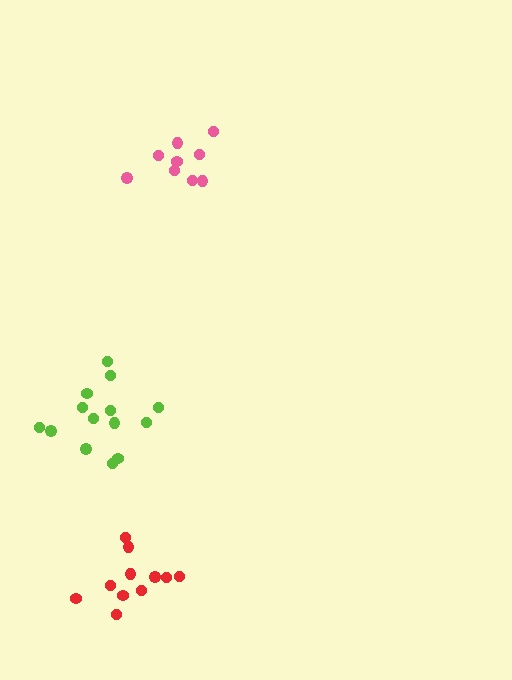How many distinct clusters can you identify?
There are 3 distinct clusters.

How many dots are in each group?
Group 1: 11 dots, Group 2: 14 dots, Group 3: 9 dots (34 total).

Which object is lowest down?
The red cluster is bottommost.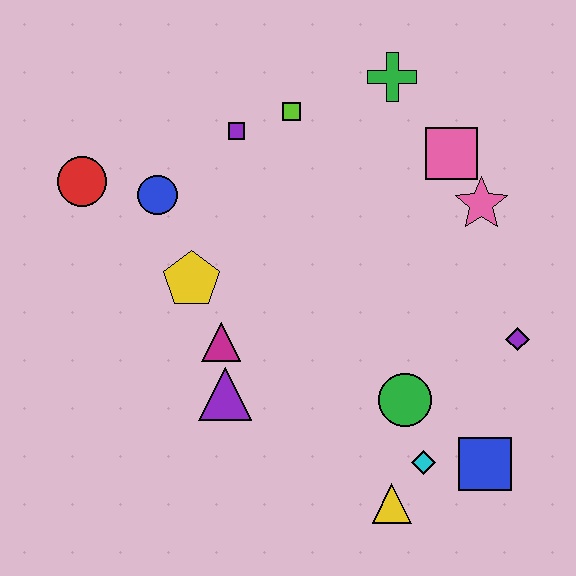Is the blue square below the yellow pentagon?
Yes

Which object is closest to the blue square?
The cyan diamond is closest to the blue square.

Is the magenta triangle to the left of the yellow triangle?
Yes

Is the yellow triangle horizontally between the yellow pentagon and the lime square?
No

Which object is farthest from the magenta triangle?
The green cross is farthest from the magenta triangle.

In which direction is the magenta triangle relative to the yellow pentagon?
The magenta triangle is below the yellow pentagon.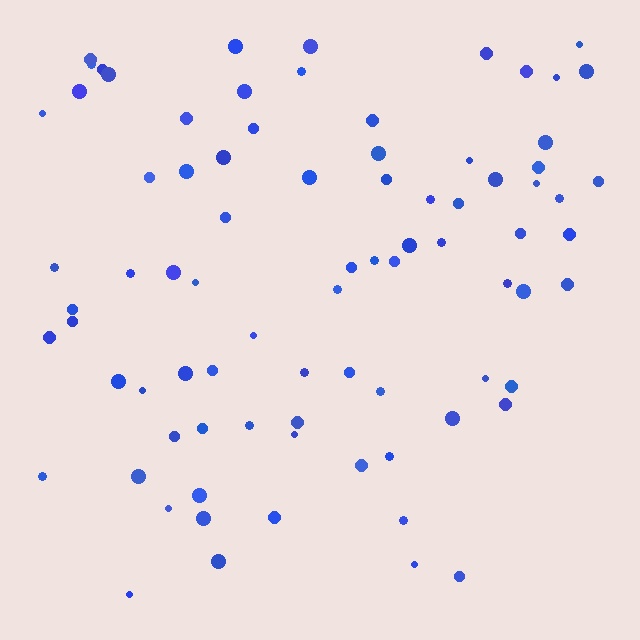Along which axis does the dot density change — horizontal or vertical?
Vertical.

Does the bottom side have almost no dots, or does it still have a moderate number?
Still a moderate number, just noticeably fewer than the top.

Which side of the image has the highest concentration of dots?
The top.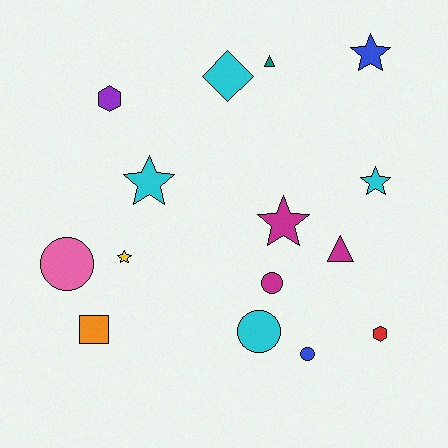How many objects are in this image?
There are 15 objects.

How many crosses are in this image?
There are no crosses.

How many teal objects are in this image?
There is 1 teal object.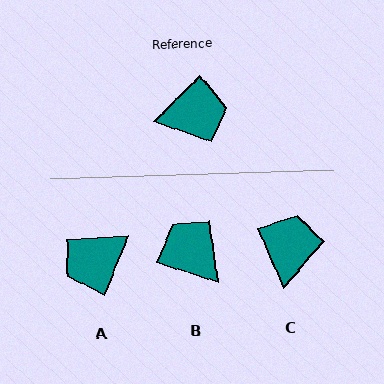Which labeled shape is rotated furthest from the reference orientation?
A, about 157 degrees away.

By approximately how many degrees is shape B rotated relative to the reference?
Approximately 117 degrees counter-clockwise.